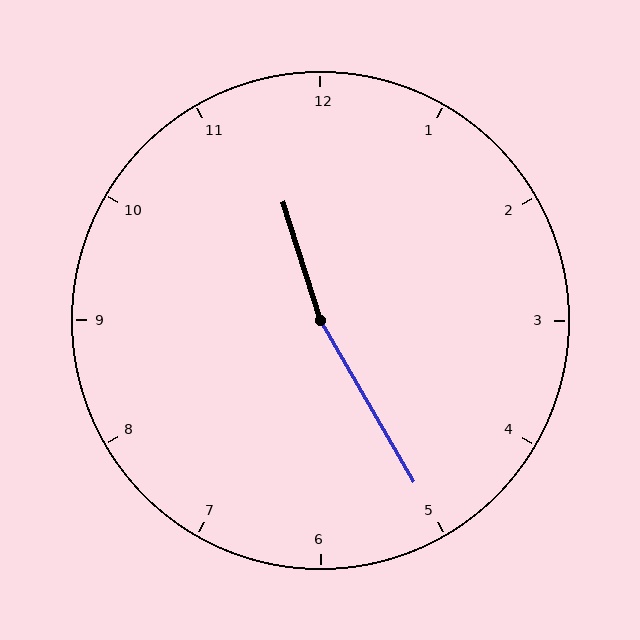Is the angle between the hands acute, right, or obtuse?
It is obtuse.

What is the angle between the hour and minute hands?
Approximately 168 degrees.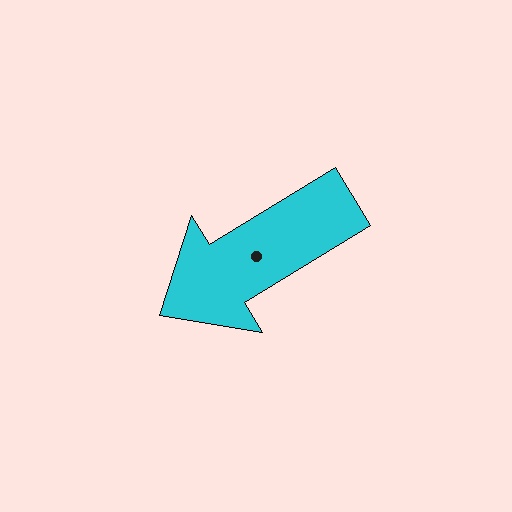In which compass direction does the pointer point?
Southwest.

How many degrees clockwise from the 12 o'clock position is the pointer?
Approximately 239 degrees.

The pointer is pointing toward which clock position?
Roughly 8 o'clock.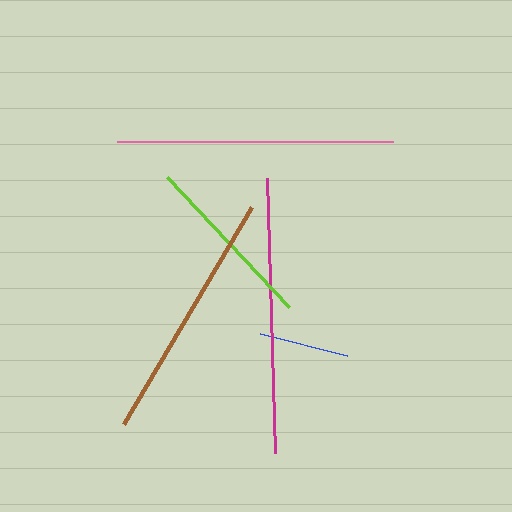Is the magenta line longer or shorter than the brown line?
The magenta line is longer than the brown line.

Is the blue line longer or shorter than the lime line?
The lime line is longer than the blue line.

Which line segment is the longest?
The pink line is the longest at approximately 276 pixels.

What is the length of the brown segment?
The brown segment is approximately 252 pixels long.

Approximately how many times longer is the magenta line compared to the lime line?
The magenta line is approximately 1.5 times the length of the lime line.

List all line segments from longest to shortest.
From longest to shortest: pink, magenta, brown, lime, blue.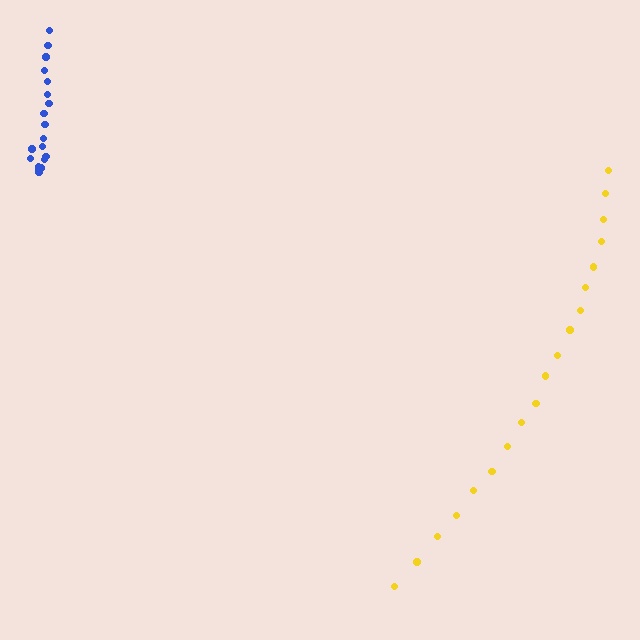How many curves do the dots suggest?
There are 2 distinct paths.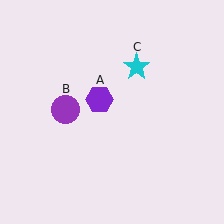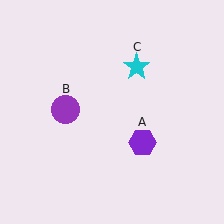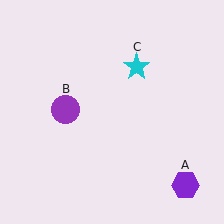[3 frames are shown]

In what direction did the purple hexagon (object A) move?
The purple hexagon (object A) moved down and to the right.